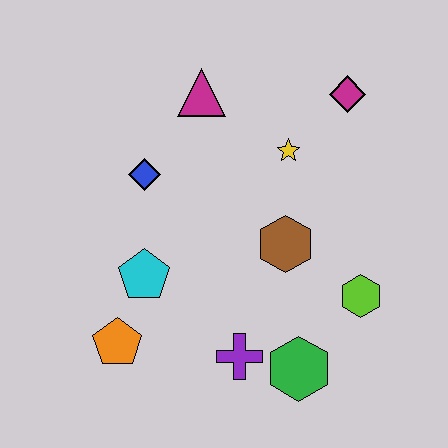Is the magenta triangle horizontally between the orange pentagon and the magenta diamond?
Yes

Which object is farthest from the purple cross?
The magenta diamond is farthest from the purple cross.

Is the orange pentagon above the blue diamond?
No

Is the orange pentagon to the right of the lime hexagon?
No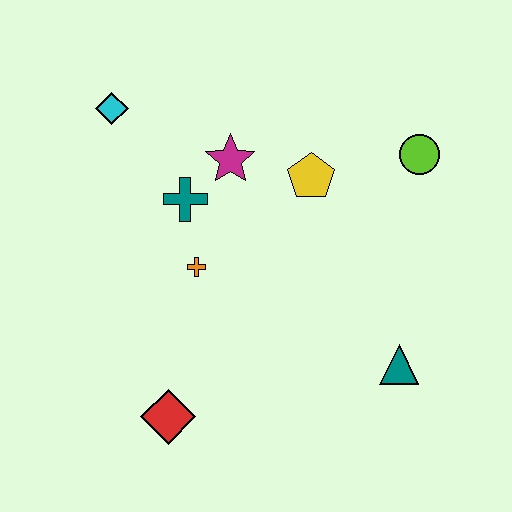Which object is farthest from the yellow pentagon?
The red diamond is farthest from the yellow pentagon.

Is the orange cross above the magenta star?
No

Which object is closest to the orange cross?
The teal cross is closest to the orange cross.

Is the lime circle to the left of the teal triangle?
No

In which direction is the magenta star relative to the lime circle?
The magenta star is to the left of the lime circle.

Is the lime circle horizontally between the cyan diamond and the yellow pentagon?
No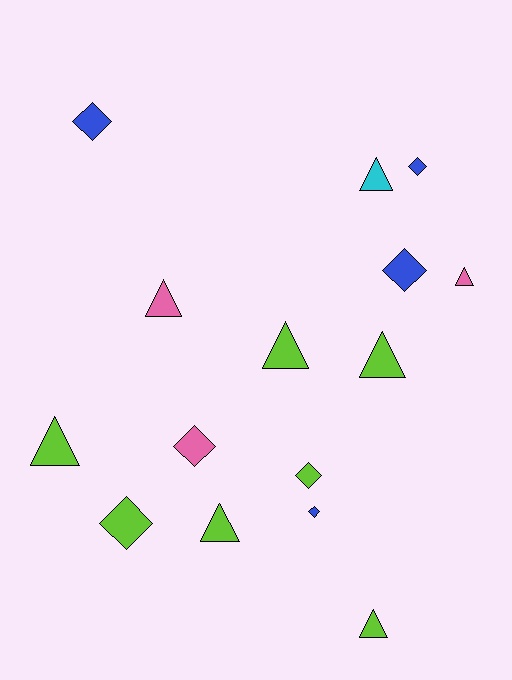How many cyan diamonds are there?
There are no cyan diamonds.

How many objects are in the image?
There are 15 objects.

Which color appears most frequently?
Lime, with 7 objects.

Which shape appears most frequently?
Triangle, with 8 objects.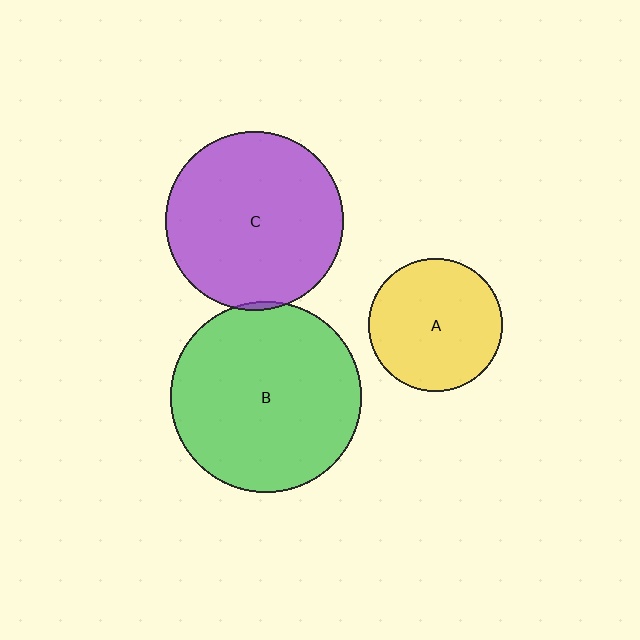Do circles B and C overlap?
Yes.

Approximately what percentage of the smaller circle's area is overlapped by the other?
Approximately 5%.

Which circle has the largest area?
Circle B (green).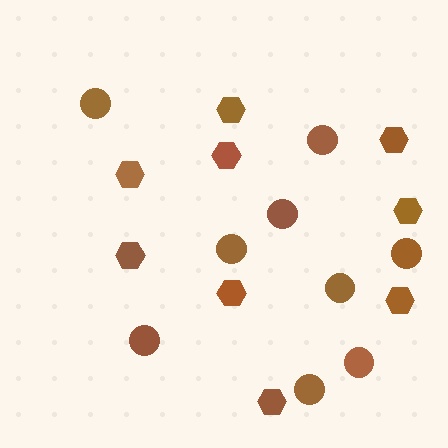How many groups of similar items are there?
There are 2 groups: one group of hexagons (9) and one group of circles (9).